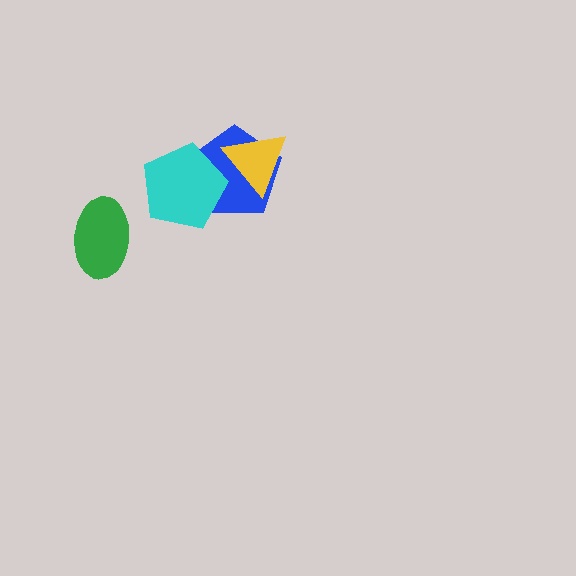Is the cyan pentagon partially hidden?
No, no other shape covers it.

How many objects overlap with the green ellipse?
0 objects overlap with the green ellipse.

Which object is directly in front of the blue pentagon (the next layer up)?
The cyan pentagon is directly in front of the blue pentagon.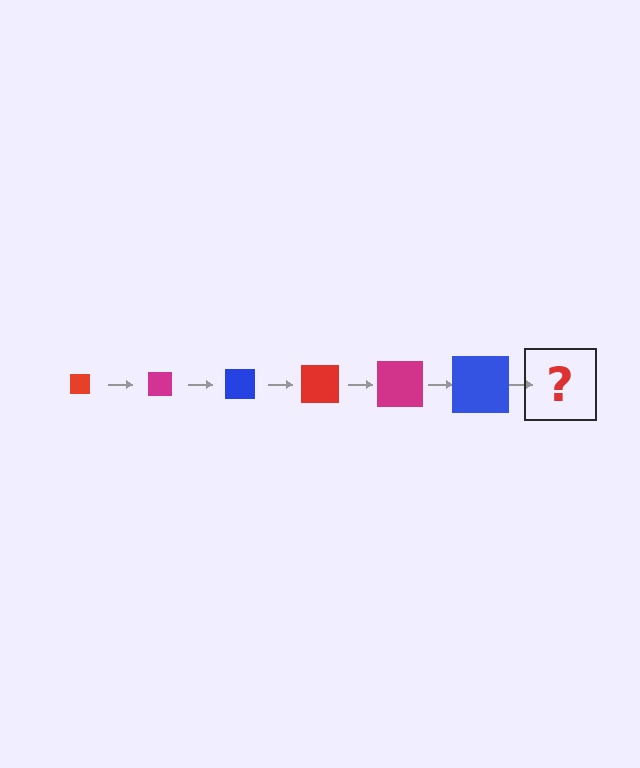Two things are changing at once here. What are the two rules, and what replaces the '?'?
The two rules are that the square grows larger each step and the color cycles through red, magenta, and blue. The '?' should be a red square, larger than the previous one.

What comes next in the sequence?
The next element should be a red square, larger than the previous one.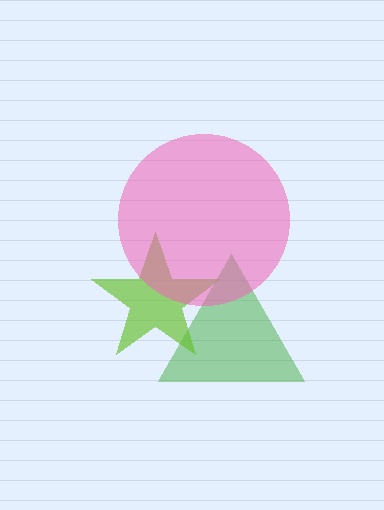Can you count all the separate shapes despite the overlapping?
Yes, there are 3 separate shapes.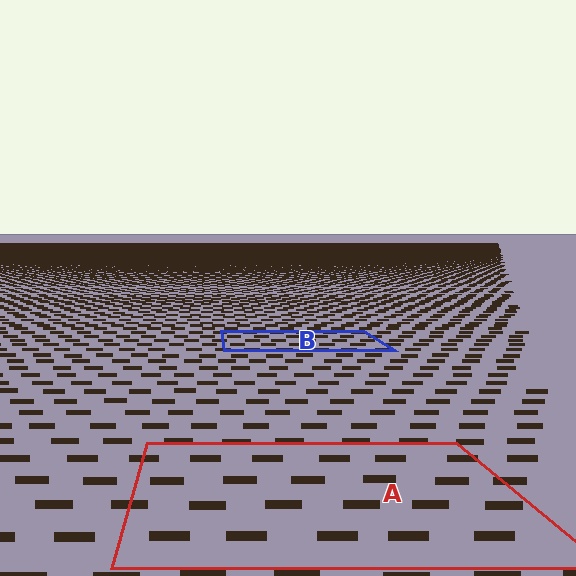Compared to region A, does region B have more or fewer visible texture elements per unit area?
Region B has more texture elements per unit area — they are packed more densely because it is farther away.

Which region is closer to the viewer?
Region A is closer. The texture elements there are larger and more spread out.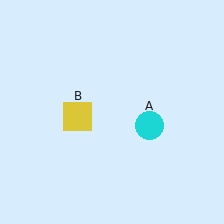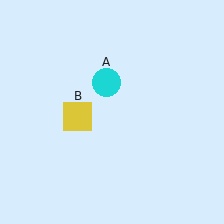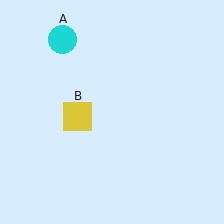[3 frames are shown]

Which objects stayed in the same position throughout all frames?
Yellow square (object B) remained stationary.